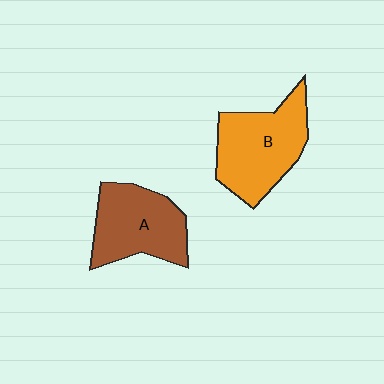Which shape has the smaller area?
Shape A (brown).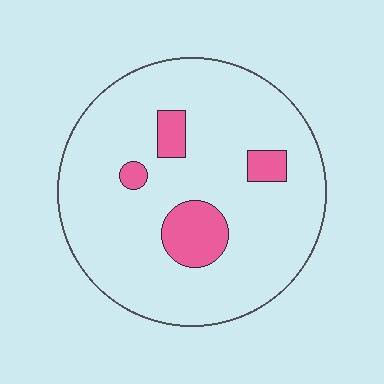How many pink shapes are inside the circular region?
4.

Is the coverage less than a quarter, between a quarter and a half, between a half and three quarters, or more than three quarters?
Less than a quarter.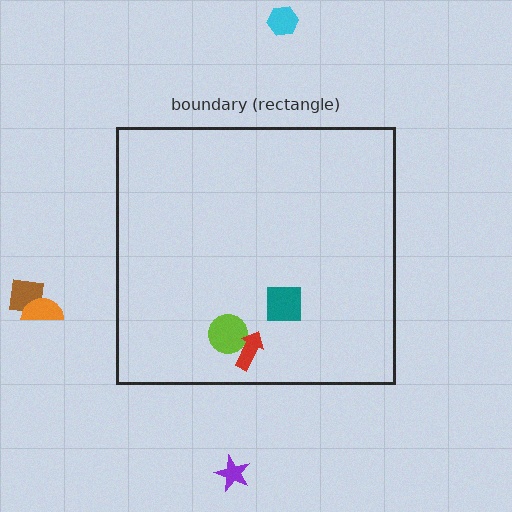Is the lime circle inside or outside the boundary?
Inside.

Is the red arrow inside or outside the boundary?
Inside.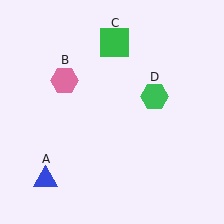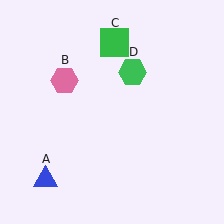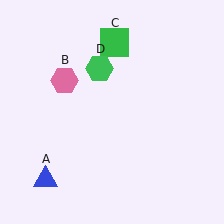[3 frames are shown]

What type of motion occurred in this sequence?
The green hexagon (object D) rotated counterclockwise around the center of the scene.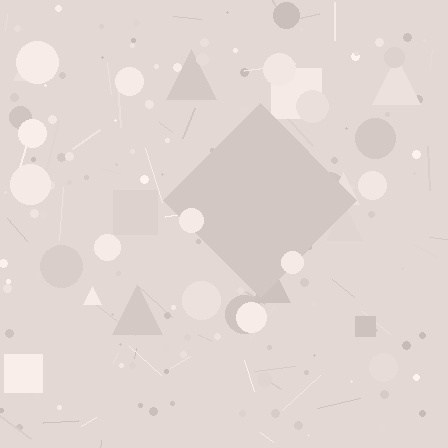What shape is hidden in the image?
A diamond is hidden in the image.